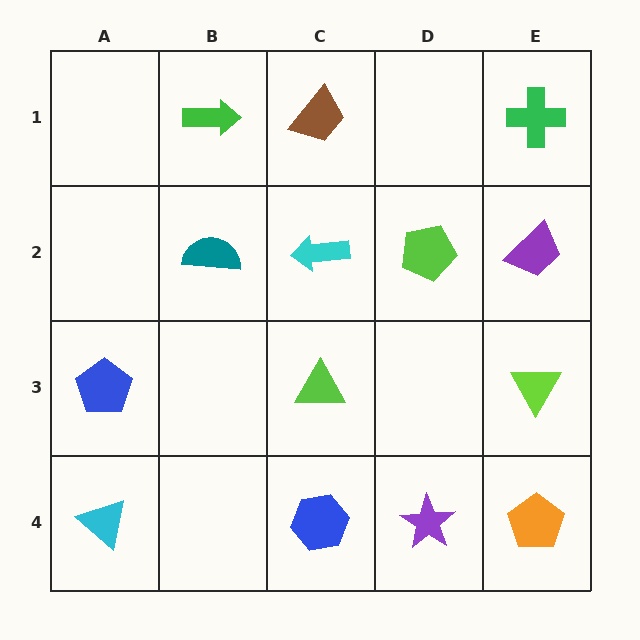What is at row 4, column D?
A purple star.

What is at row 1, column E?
A green cross.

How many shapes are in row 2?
4 shapes.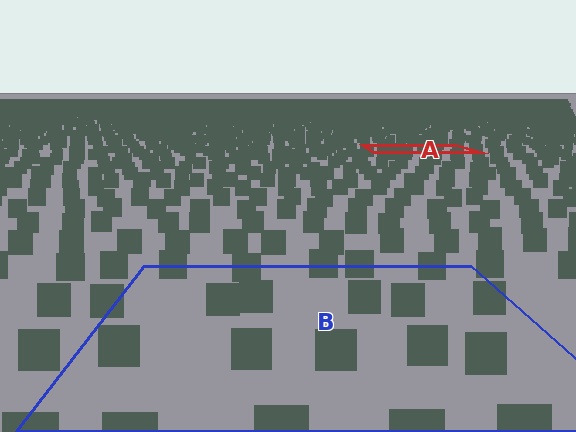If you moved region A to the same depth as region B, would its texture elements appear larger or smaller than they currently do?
They would appear larger. At a closer depth, the same texture elements are projected at a bigger on-screen size.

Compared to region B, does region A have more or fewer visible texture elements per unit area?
Region A has more texture elements per unit area — they are packed more densely because it is farther away.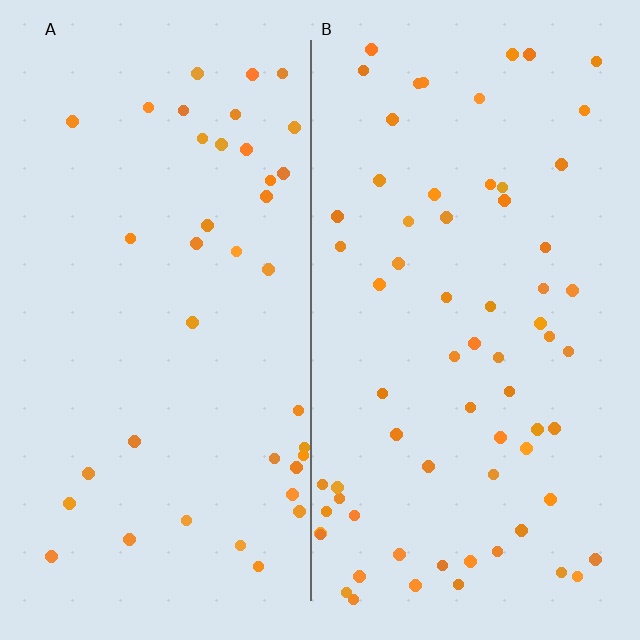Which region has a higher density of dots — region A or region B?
B (the right).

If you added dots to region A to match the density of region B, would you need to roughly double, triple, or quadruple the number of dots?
Approximately double.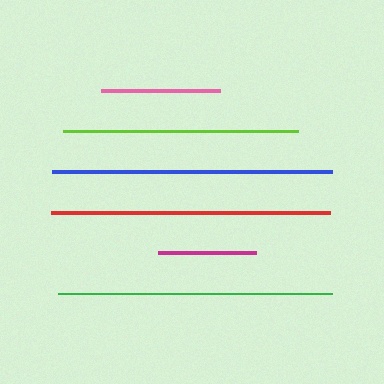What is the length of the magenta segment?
The magenta segment is approximately 98 pixels long.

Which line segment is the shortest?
The magenta line is the shortest at approximately 98 pixels.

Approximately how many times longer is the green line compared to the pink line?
The green line is approximately 2.3 times the length of the pink line.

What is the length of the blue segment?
The blue segment is approximately 280 pixels long.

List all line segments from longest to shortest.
From longest to shortest: blue, red, green, lime, pink, magenta.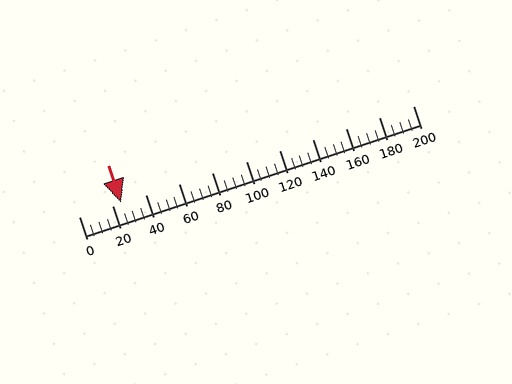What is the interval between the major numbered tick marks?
The major tick marks are spaced 20 units apart.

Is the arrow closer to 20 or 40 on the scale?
The arrow is closer to 20.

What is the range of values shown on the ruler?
The ruler shows values from 0 to 200.